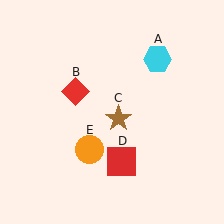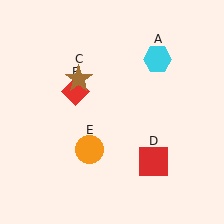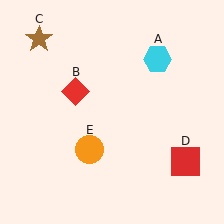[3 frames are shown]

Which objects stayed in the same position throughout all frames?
Cyan hexagon (object A) and red diamond (object B) and orange circle (object E) remained stationary.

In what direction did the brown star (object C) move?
The brown star (object C) moved up and to the left.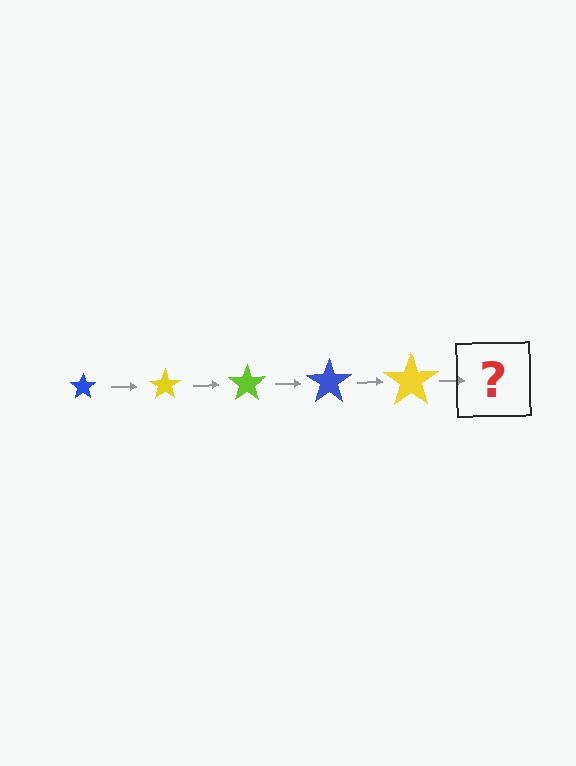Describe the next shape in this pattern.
It should be a lime star, larger than the previous one.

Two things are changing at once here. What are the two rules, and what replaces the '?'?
The two rules are that the star grows larger each step and the color cycles through blue, yellow, and lime. The '?' should be a lime star, larger than the previous one.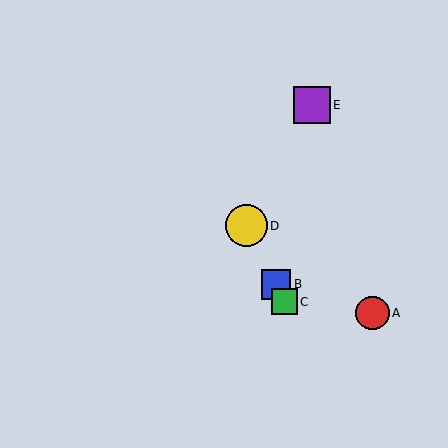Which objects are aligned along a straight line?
Objects B, C, D are aligned along a straight line.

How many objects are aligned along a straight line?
3 objects (B, C, D) are aligned along a straight line.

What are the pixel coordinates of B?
Object B is at (276, 284).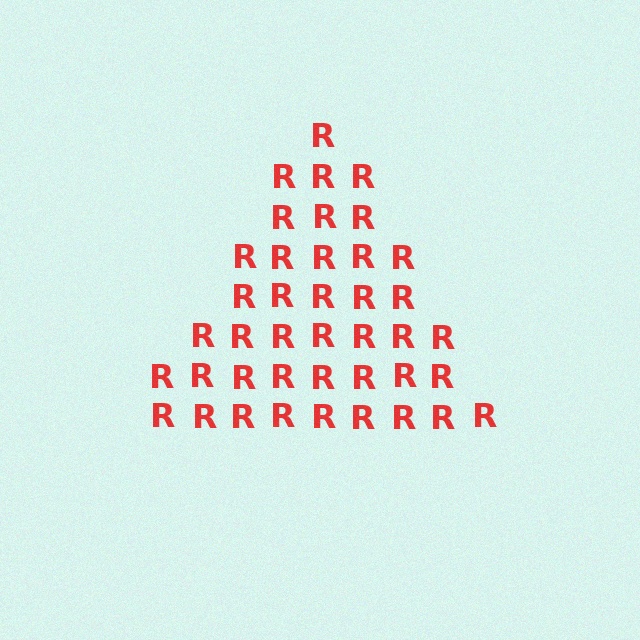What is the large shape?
The large shape is a triangle.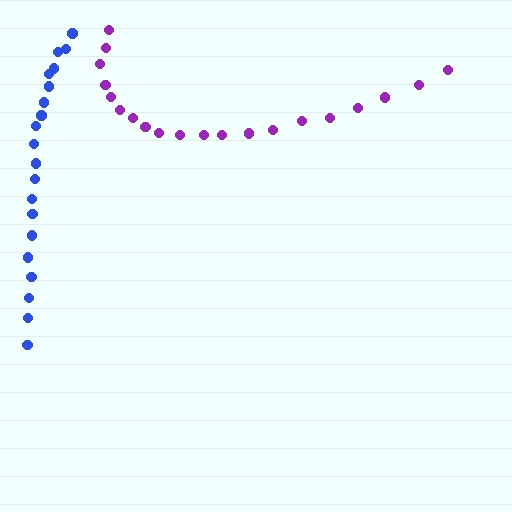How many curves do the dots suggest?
There are 2 distinct paths.